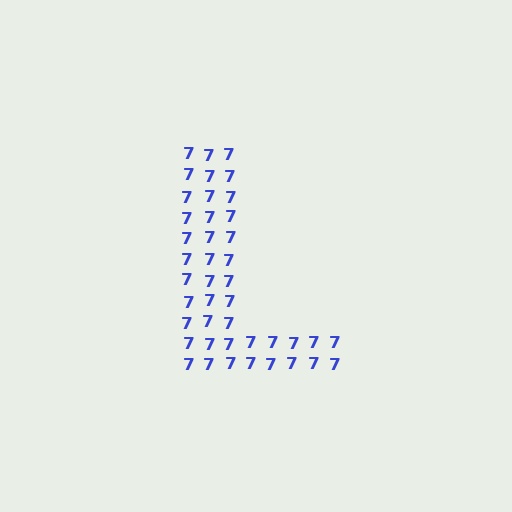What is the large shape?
The large shape is the letter L.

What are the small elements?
The small elements are digit 7's.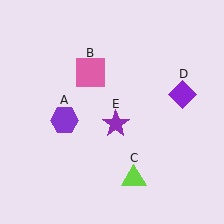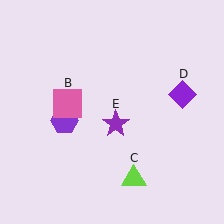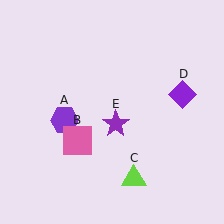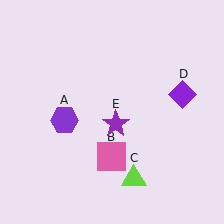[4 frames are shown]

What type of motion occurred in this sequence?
The pink square (object B) rotated counterclockwise around the center of the scene.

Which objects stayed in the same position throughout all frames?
Purple hexagon (object A) and lime triangle (object C) and purple diamond (object D) and purple star (object E) remained stationary.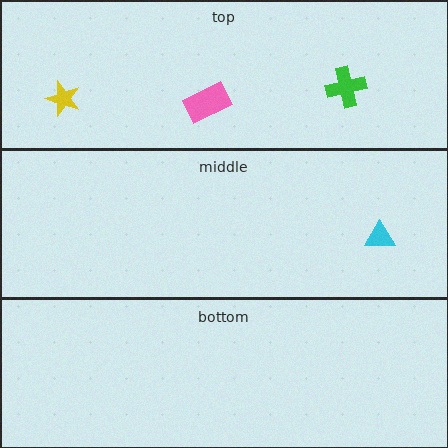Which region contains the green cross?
The top region.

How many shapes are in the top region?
3.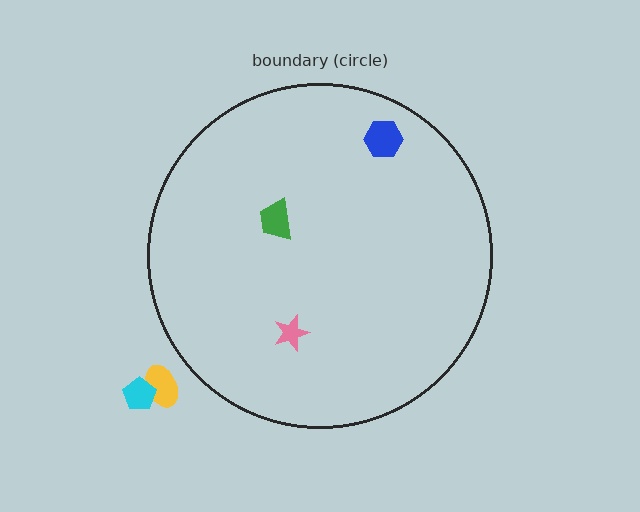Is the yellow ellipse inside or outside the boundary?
Outside.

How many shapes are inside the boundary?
3 inside, 2 outside.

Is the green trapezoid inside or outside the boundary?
Inside.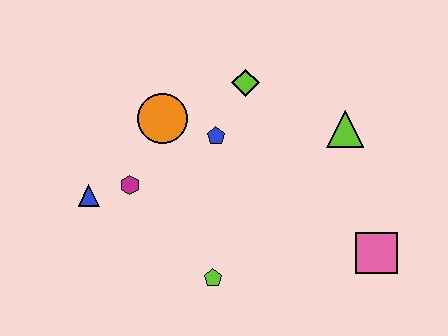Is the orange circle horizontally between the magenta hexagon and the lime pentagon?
Yes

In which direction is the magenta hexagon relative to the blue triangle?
The magenta hexagon is to the right of the blue triangle.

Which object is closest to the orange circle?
The blue pentagon is closest to the orange circle.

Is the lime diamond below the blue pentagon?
No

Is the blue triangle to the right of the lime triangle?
No